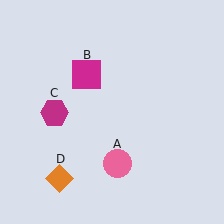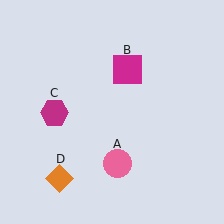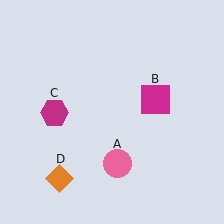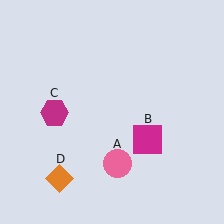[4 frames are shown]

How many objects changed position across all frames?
1 object changed position: magenta square (object B).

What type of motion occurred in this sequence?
The magenta square (object B) rotated clockwise around the center of the scene.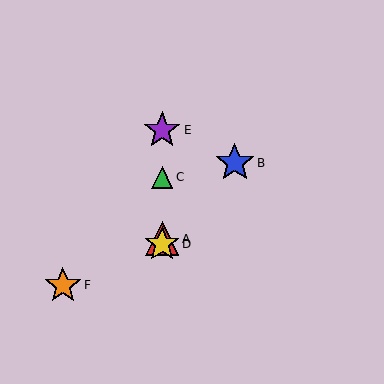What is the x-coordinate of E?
Object E is at x≈162.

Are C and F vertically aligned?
No, C is at x≈162 and F is at x≈63.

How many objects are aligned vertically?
4 objects (A, C, D, E) are aligned vertically.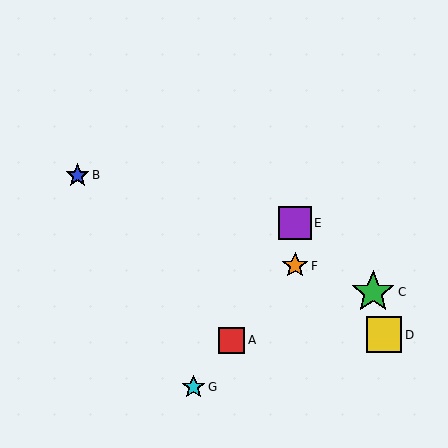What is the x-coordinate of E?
Object E is at x≈295.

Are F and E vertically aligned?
Yes, both are at x≈295.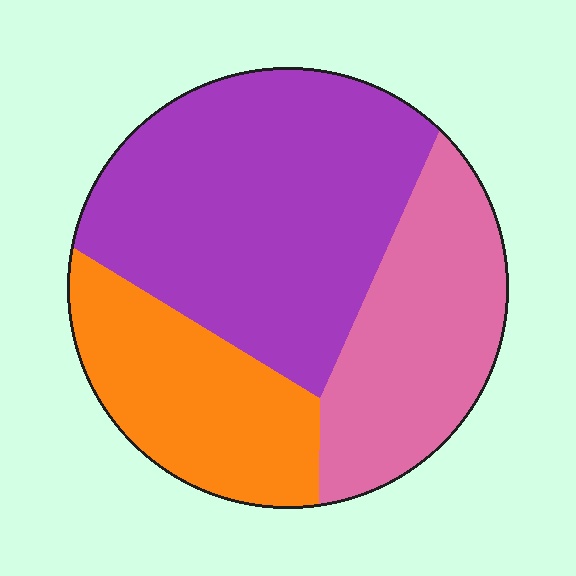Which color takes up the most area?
Purple, at roughly 50%.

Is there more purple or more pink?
Purple.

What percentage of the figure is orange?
Orange covers about 25% of the figure.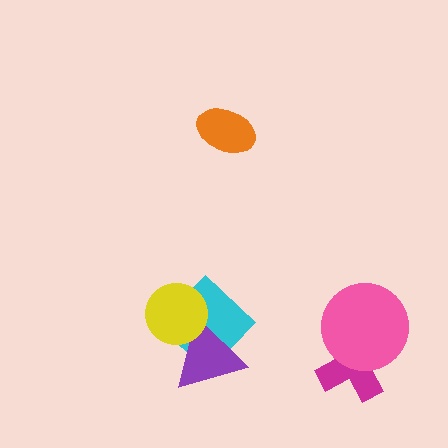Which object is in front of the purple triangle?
The yellow circle is in front of the purple triangle.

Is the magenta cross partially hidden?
Yes, it is partially covered by another shape.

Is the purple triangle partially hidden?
Yes, it is partially covered by another shape.